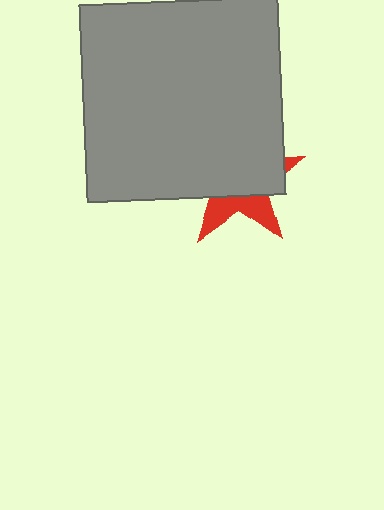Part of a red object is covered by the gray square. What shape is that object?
It is a star.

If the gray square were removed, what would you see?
You would see the complete red star.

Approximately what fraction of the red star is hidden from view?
Roughly 67% of the red star is hidden behind the gray square.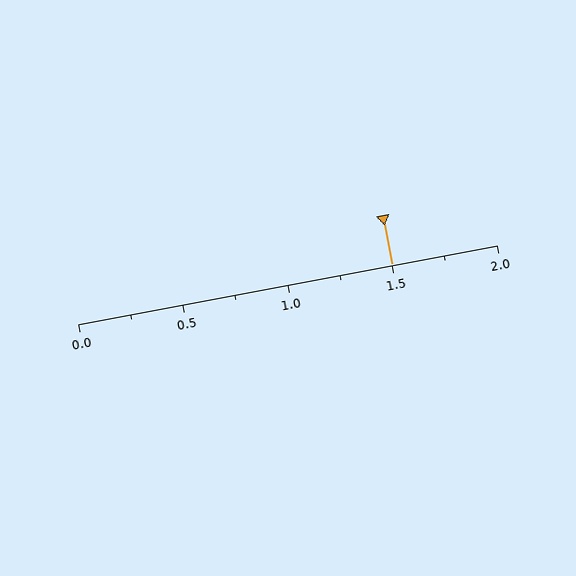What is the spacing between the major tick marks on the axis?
The major ticks are spaced 0.5 apart.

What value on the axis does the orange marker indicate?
The marker indicates approximately 1.5.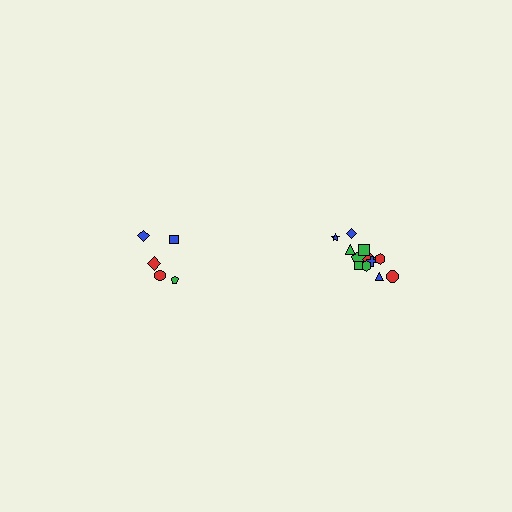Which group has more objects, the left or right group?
The right group.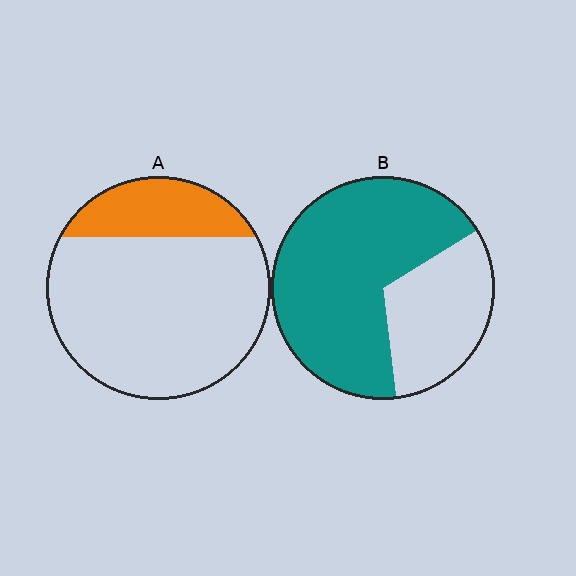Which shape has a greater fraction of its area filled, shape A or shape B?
Shape B.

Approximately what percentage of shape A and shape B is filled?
A is approximately 20% and B is approximately 70%.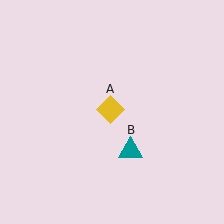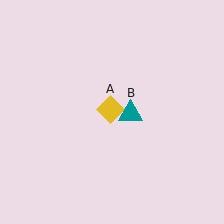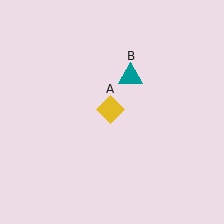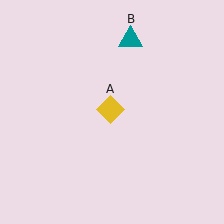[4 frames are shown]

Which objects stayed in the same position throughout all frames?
Yellow diamond (object A) remained stationary.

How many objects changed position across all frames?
1 object changed position: teal triangle (object B).